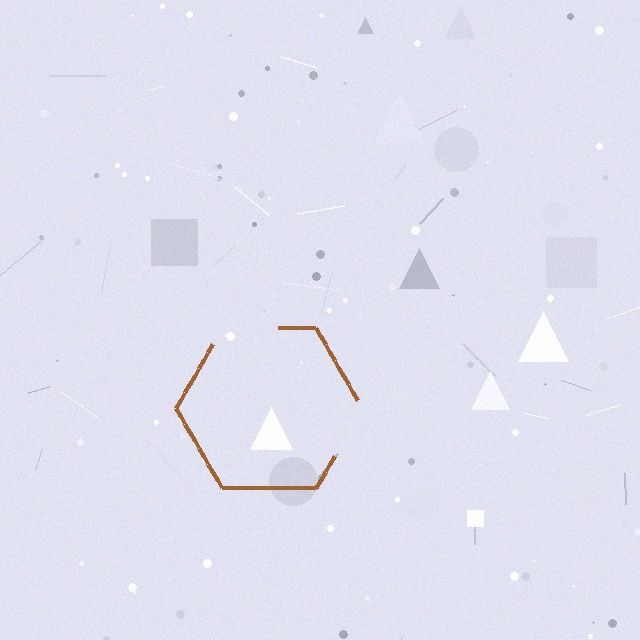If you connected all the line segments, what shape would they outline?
They would outline a hexagon.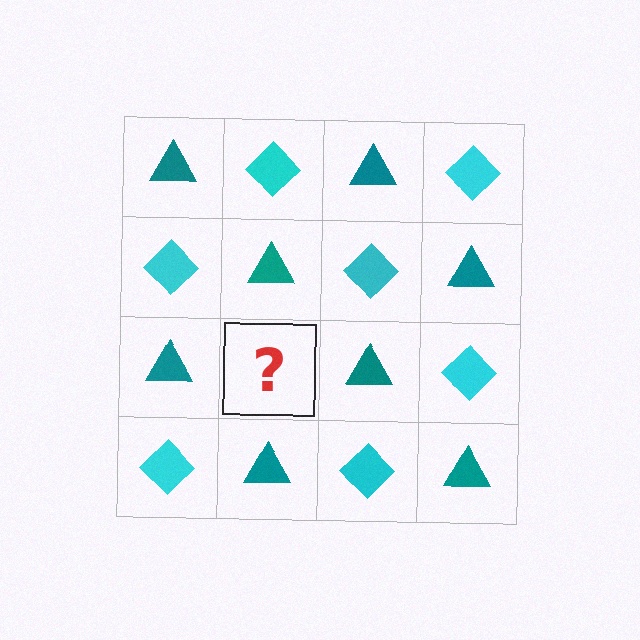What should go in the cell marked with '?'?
The missing cell should contain a cyan diamond.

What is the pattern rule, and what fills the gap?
The rule is that it alternates teal triangle and cyan diamond in a checkerboard pattern. The gap should be filled with a cyan diamond.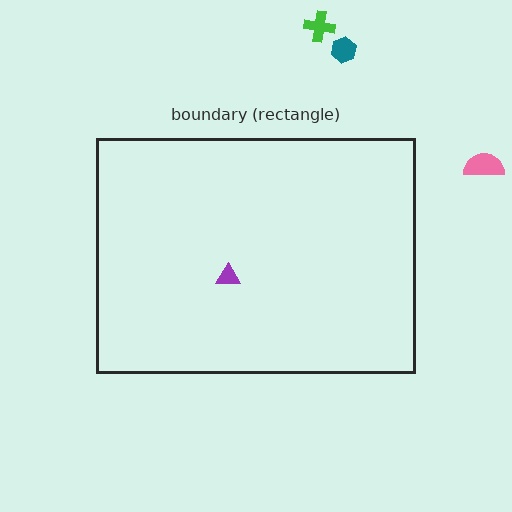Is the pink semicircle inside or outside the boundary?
Outside.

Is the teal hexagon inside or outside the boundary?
Outside.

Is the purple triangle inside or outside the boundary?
Inside.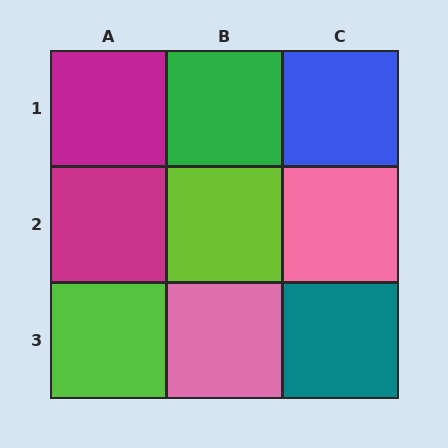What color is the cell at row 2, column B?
Lime.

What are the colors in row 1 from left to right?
Magenta, green, blue.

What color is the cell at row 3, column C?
Teal.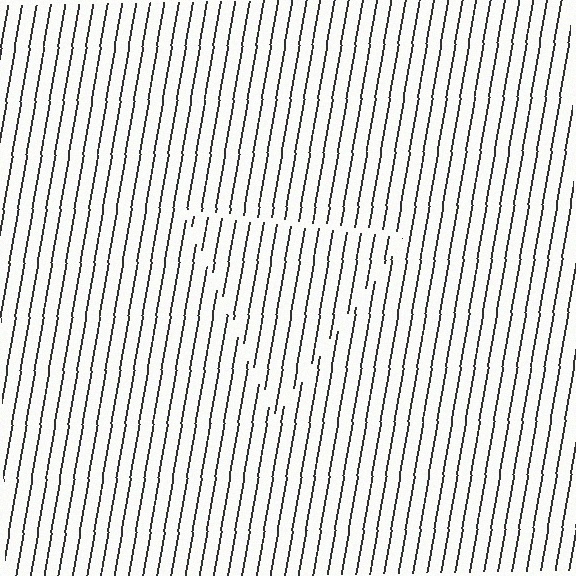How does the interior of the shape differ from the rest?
The interior of the shape contains the same grating, shifted by half a period — the contour is defined by the phase discontinuity where line-ends from the inner and outer gratings abut.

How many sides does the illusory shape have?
3 sides — the line-ends trace a triangle.